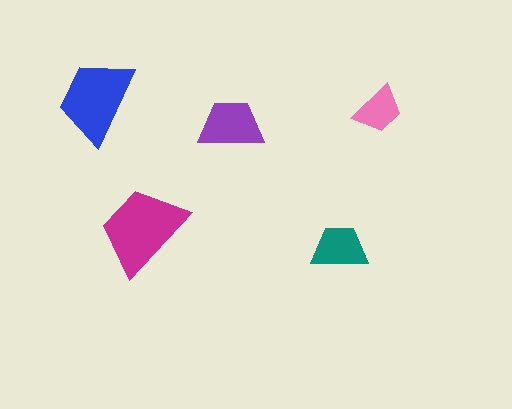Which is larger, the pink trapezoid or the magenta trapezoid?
The magenta one.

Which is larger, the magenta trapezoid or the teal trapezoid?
The magenta one.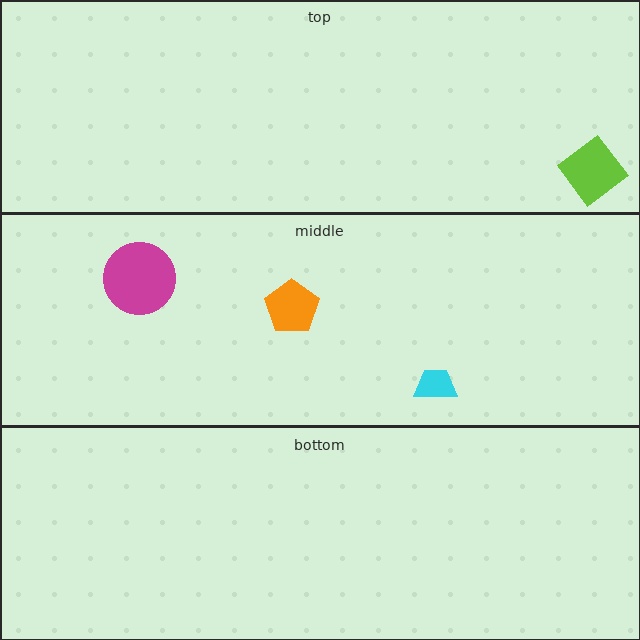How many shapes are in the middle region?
3.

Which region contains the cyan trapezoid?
The middle region.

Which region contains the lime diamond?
The top region.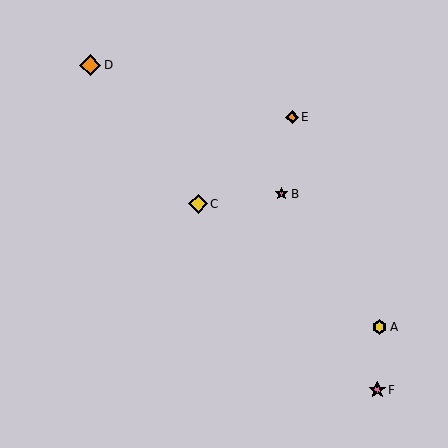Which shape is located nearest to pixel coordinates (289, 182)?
The pink star (labeled B) at (281, 194) is nearest to that location.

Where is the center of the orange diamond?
The center of the orange diamond is at (90, 65).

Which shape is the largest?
The orange diamond (labeled D) is the largest.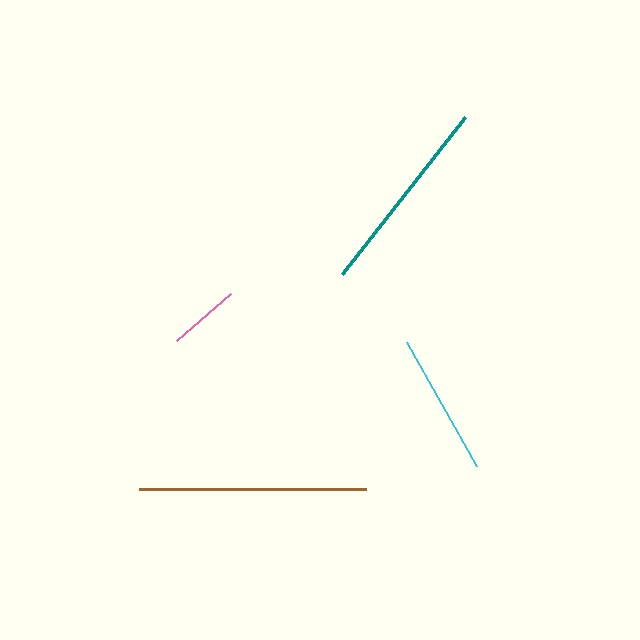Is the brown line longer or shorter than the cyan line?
The brown line is longer than the cyan line.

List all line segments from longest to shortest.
From longest to shortest: brown, teal, cyan, pink.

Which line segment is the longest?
The brown line is the longest at approximately 227 pixels.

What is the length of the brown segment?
The brown segment is approximately 227 pixels long.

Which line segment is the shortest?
The pink line is the shortest at approximately 72 pixels.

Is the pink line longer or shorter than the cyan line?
The cyan line is longer than the pink line.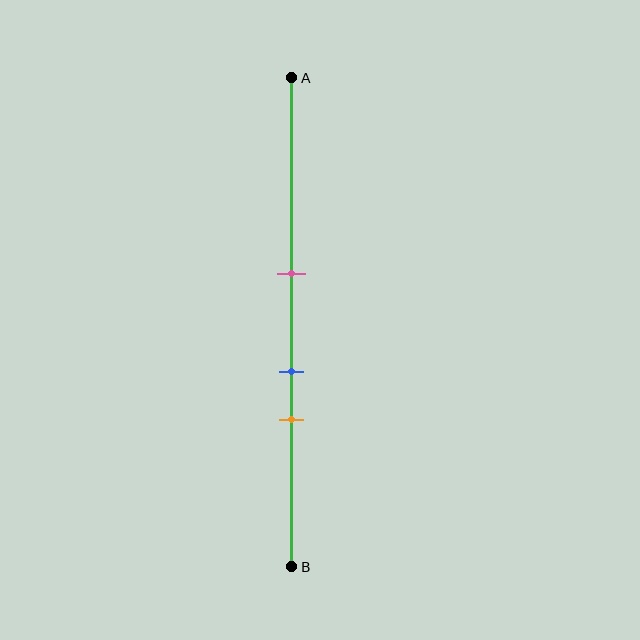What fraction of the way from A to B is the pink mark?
The pink mark is approximately 40% (0.4) of the way from A to B.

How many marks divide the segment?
There are 3 marks dividing the segment.